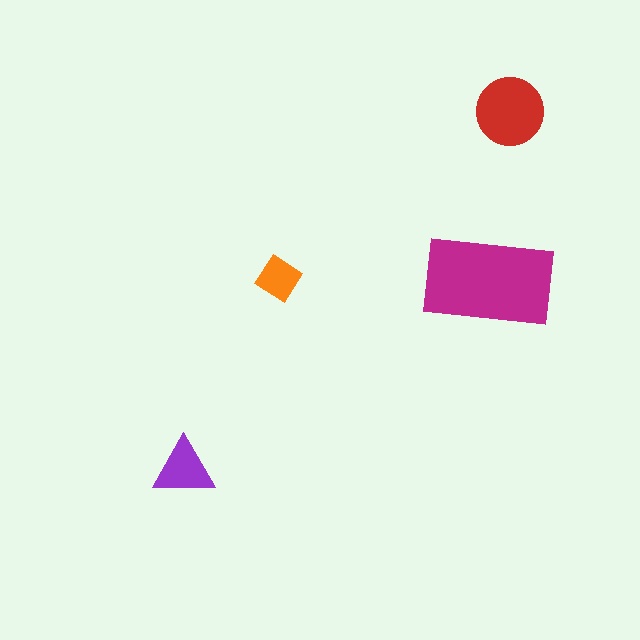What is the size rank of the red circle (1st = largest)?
2nd.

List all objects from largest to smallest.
The magenta rectangle, the red circle, the purple triangle, the orange diamond.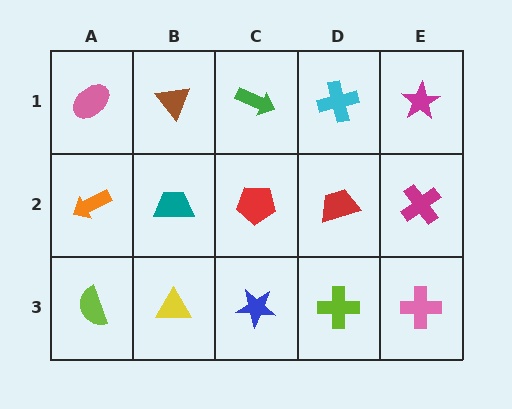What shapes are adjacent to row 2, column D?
A cyan cross (row 1, column D), a lime cross (row 3, column D), a red pentagon (row 2, column C), a magenta cross (row 2, column E).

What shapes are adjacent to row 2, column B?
A brown triangle (row 1, column B), a yellow triangle (row 3, column B), an orange arrow (row 2, column A), a red pentagon (row 2, column C).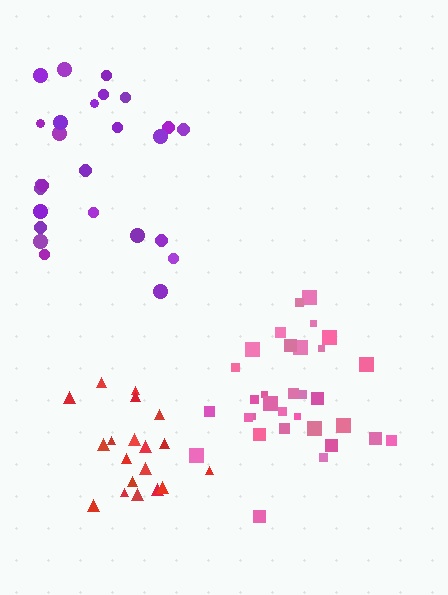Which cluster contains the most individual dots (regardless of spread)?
Pink (32).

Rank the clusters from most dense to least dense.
pink, red, purple.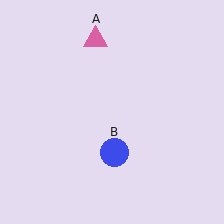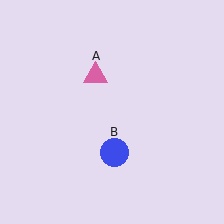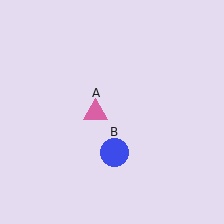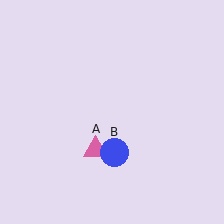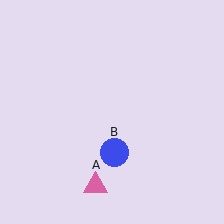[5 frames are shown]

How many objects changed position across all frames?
1 object changed position: pink triangle (object A).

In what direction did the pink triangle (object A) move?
The pink triangle (object A) moved down.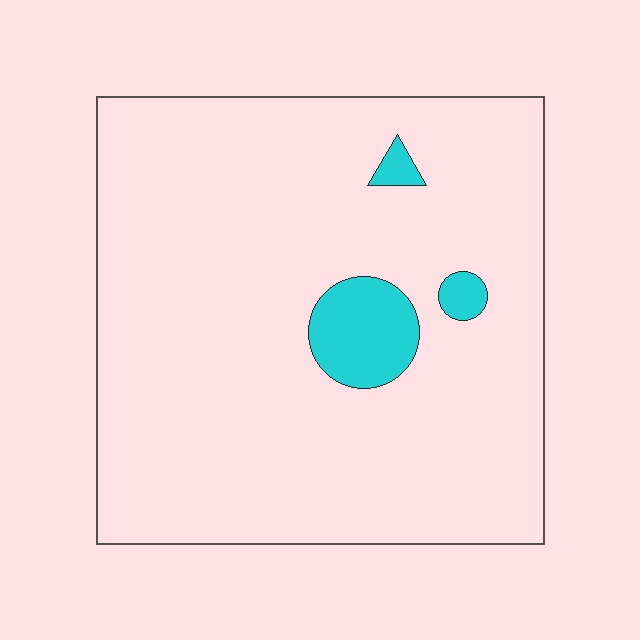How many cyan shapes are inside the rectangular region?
3.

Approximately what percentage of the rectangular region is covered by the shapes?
Approximately 5%.